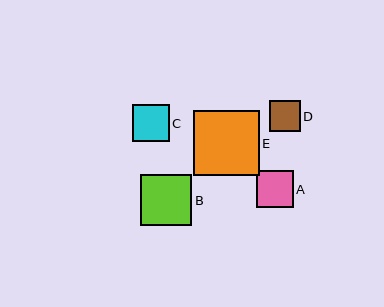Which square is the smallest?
Square D is the smallest with a size of approximately 31 pixels.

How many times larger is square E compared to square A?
Square E is approximately 1.8 times the size of square A.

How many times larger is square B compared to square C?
Square B is approximately 1.4 times the size of square C.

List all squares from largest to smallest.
From largest to smallest: E, B, C, A, D.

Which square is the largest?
Square E is the largest with a size of approximately 65 pixels.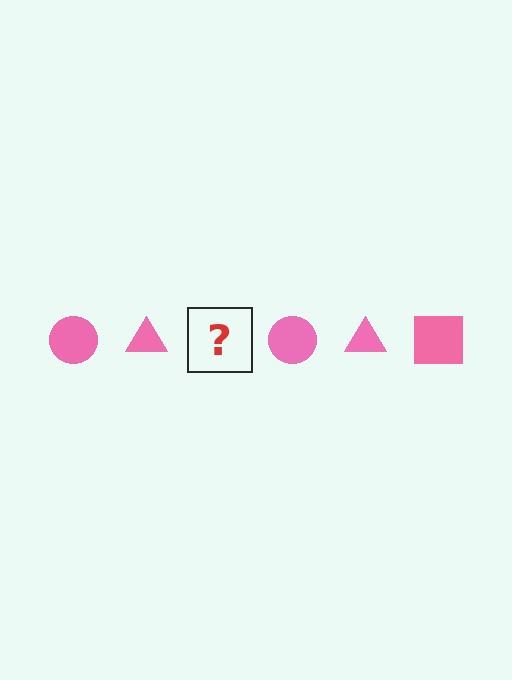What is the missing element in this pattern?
The missing element is a pink square.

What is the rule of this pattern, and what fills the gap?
The rule is that the pattern cycles through circle, triangle, square shapes in pink. The gap should be filled with a pink square.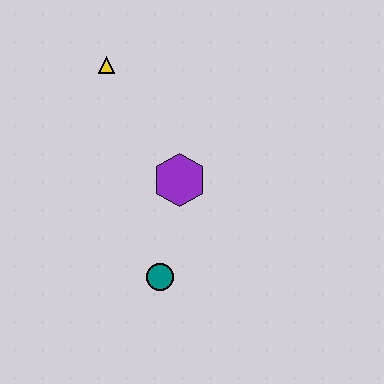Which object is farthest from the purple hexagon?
The yellow triangle is farthest from the purple hexagon.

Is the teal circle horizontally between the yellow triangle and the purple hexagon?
Yes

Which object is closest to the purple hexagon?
The teal circle is closest to the purple hexagon.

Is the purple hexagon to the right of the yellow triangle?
Yes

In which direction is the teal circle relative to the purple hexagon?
The teal circle is below the purple hexagon.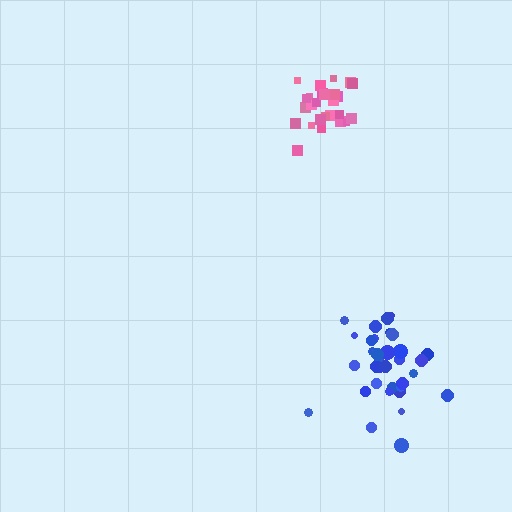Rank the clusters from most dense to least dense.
pink, blue.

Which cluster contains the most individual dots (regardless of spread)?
Blue (35).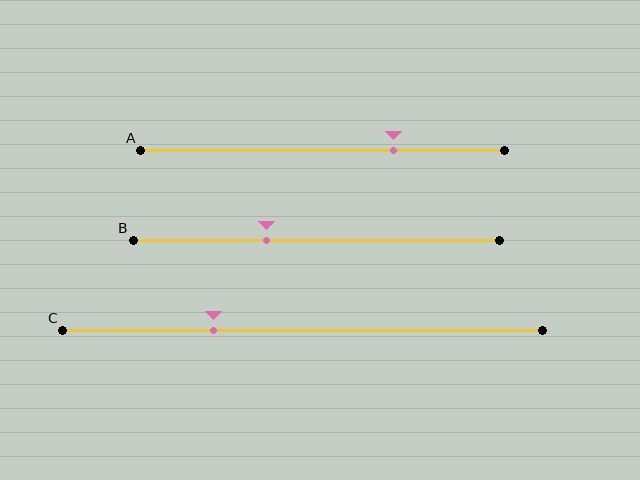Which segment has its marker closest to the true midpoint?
Segment B has its marker closest to the true midpoint.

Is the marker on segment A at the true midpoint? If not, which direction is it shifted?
No, the marker on segment A is shifted to the right by about 20% of the segment length.